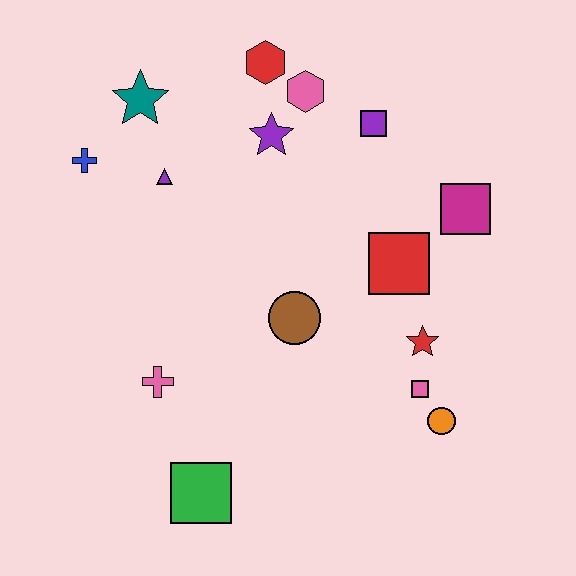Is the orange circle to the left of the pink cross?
No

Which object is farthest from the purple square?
The green square is farthest from the purple square.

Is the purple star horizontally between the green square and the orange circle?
Yes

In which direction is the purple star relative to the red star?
The purple star is above the red star.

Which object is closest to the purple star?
The pink hexagon is closest to the purple star.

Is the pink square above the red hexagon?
No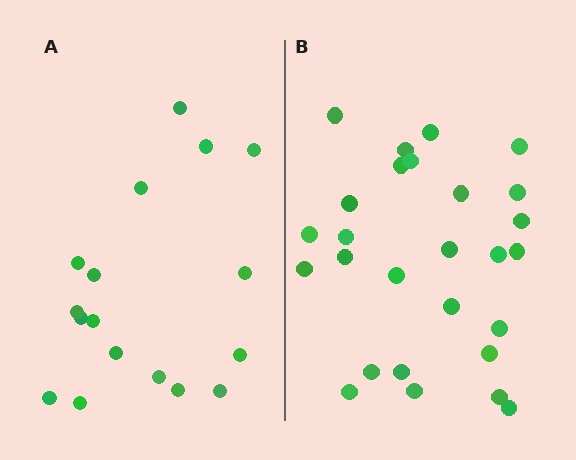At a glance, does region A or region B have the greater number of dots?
Region B (the right region) has more dots.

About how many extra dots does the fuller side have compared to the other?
Region B has roughly 10 or so more dots than region A.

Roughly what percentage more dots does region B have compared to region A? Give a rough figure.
About 60% more.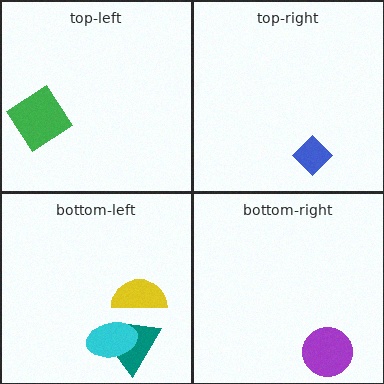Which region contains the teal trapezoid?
The bottom-left region.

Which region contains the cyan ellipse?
The bottom-left region.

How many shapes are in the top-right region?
1.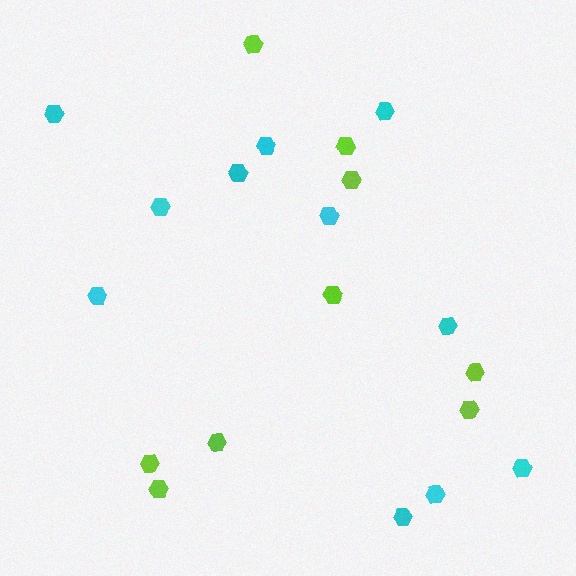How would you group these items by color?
There are 2 groups: one group of lime hexagons (9) and one group of cyan hexagons (11).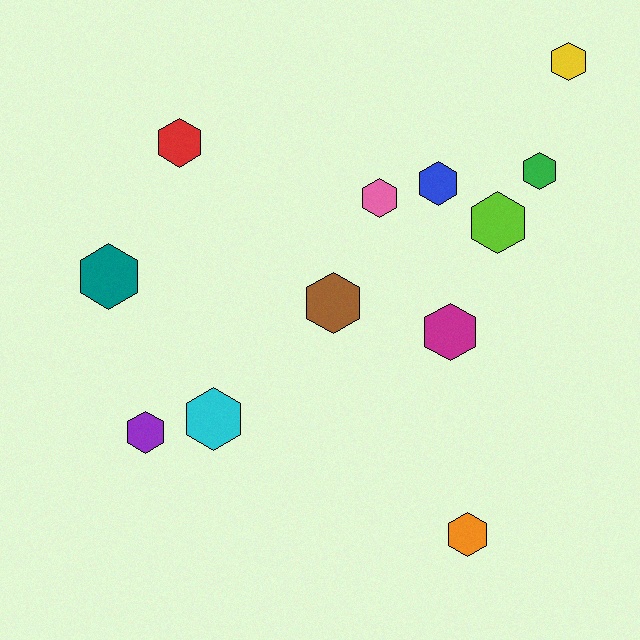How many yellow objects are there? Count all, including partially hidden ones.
There is 1 yellow object.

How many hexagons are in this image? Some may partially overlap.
There are 12 hexagons.